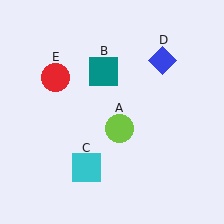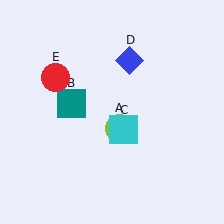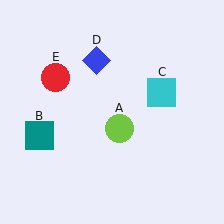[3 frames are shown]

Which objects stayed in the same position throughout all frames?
Lime circle (object A) and red circle (object E) remained stationary.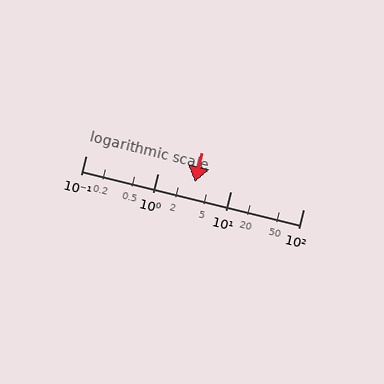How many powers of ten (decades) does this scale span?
The scale spans 3 decades, from 0.1 to 100.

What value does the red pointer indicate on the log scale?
The pointer indicates approximately 3.2.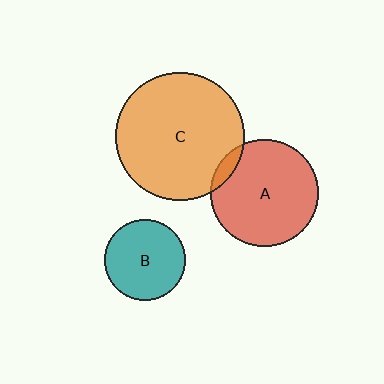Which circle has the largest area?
Circle C (orange).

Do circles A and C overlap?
Yes.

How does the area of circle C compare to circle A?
Approximately 1.4 times.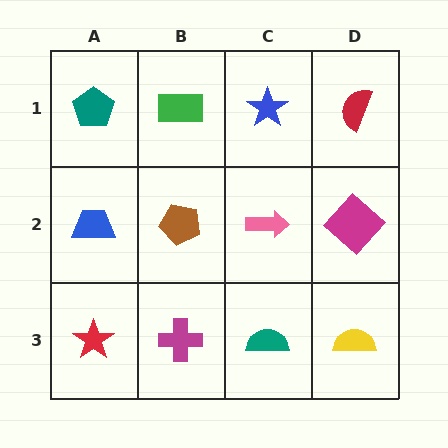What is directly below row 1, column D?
A magenta diamond.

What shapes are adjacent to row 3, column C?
A pink arrow (row 2, column C), a magenta cross (row 3, column B), a yellow semicircle (row 3, column D).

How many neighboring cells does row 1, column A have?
2.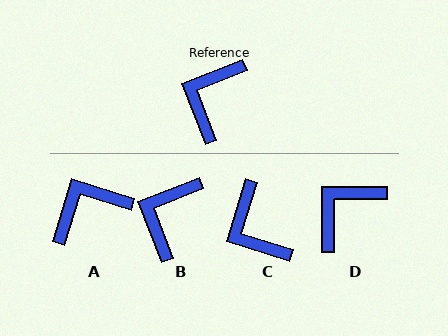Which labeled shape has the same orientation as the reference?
B.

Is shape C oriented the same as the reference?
No, it is off by about 52 degrees.